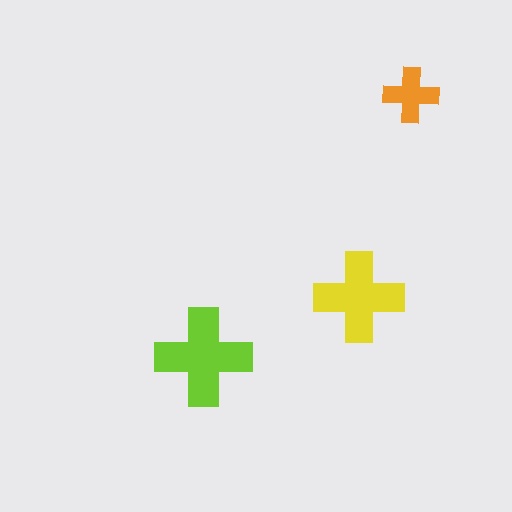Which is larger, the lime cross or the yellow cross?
The lime one.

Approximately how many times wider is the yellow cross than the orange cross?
About 1.5 times wider.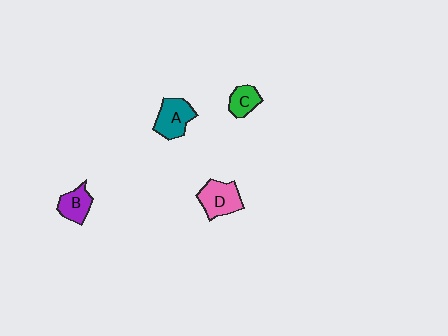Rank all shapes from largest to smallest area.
From largest to smallest: D (pink), A (teal), B (purple), C (green).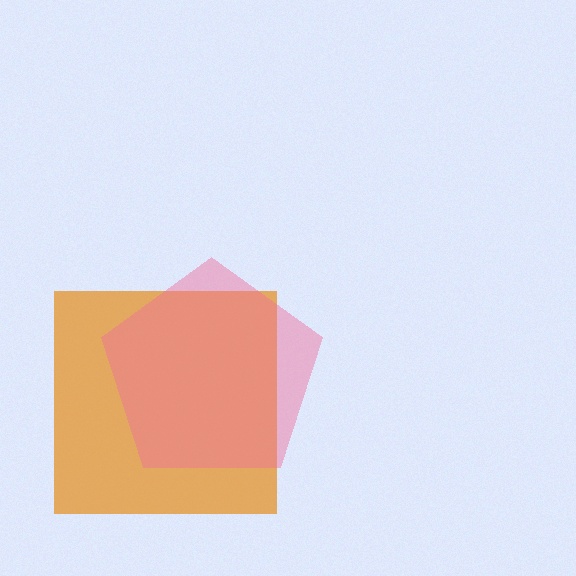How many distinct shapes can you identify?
There are 2 distinct shapes: an orange square, a pink pentagon.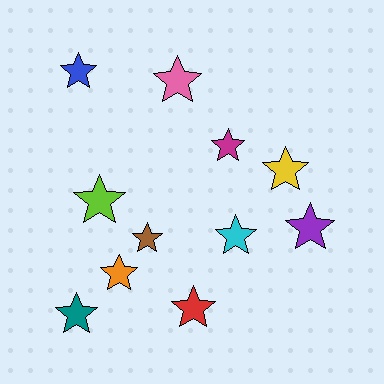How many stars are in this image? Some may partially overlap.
There are 11 stars.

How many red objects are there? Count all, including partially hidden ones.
There is 1 red object.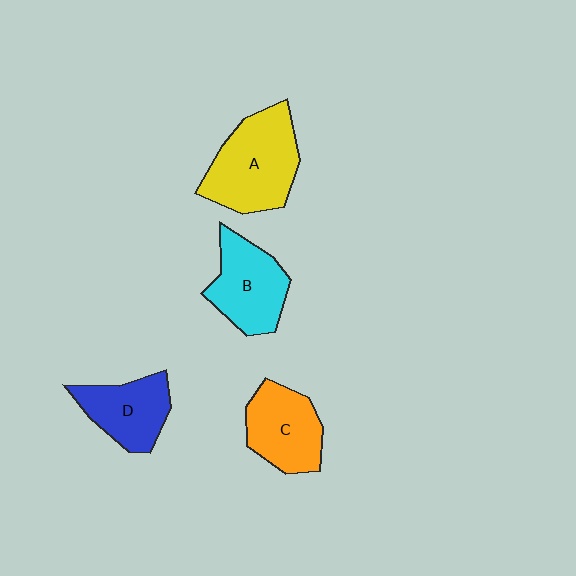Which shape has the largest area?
Shape A (yellow).